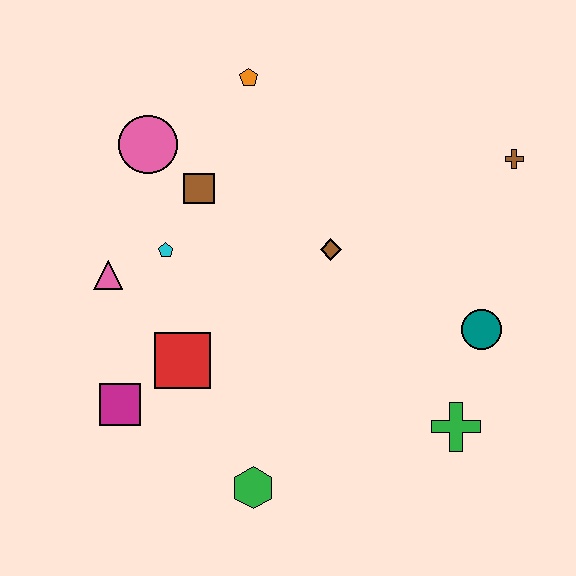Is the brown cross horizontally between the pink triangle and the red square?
No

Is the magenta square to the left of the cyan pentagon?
Yes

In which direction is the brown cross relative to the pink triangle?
The brown cross is to the right of the pink triangle.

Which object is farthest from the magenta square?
The brown cross is farthest from the magenta square.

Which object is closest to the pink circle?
The brown square is closest to the pink circle.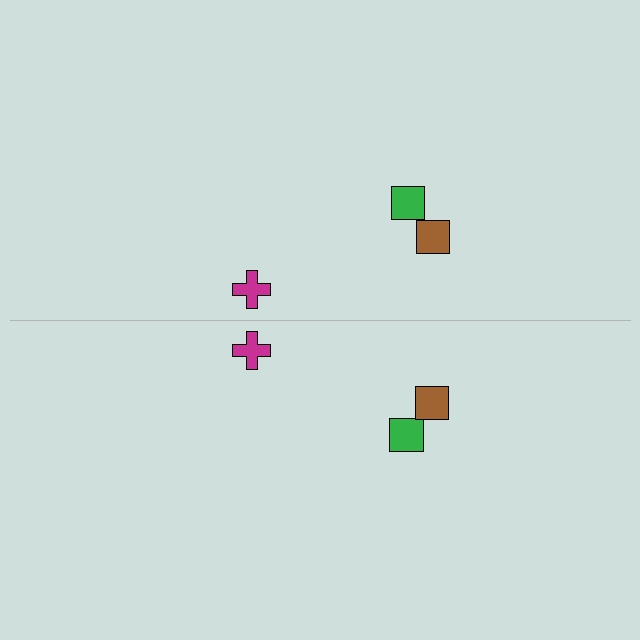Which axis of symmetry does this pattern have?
The pattern has a horizontal axis of symmetry running through the center of the image.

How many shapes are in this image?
There are 6 shapes in this image.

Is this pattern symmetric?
Yes, this pattern has bilateral (reflection) symmetry.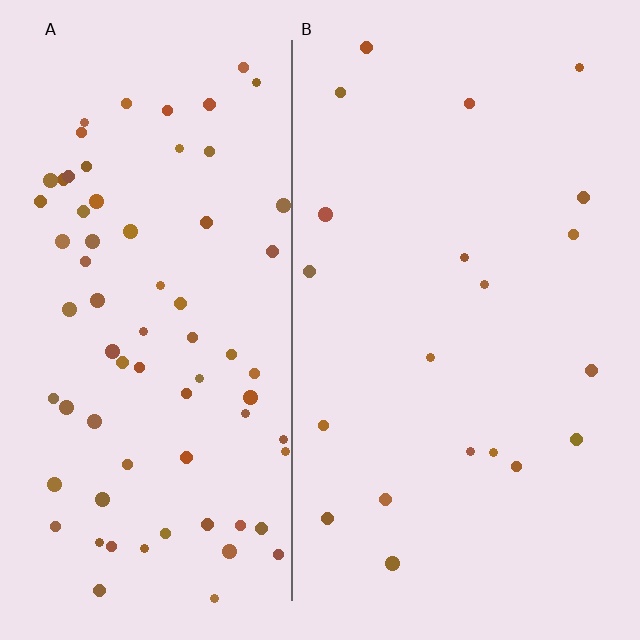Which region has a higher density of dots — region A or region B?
A (the left).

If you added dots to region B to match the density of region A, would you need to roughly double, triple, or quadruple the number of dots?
Approximately quadruple.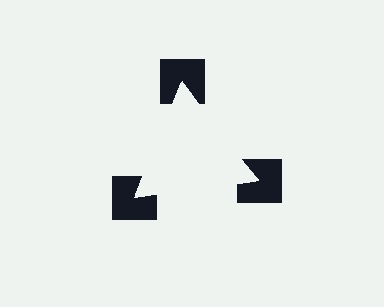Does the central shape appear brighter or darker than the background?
It typically appears slightly brighter than the background, even though no actual brightness change is drawn.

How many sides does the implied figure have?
3 sides.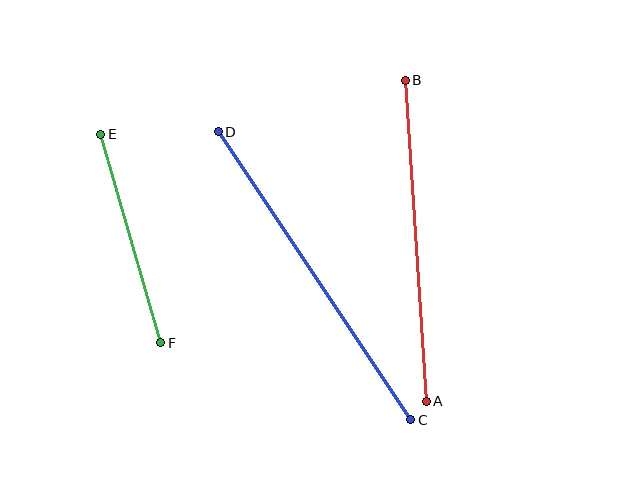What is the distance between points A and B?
The distance is approximately 321 pixels.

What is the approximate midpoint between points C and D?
The midpoint is at approximately (314, 276) pixels.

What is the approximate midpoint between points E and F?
The midpoint is at approximately (131, 238) pixels.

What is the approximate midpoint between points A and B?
The midpoint is at approximately (416, 241) pixels.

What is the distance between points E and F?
The distance is approximately 217 pixels.